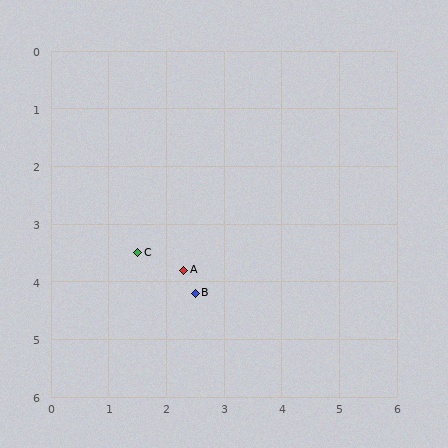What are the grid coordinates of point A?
Point A is at approximately (2.3, 3.8).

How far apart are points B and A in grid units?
Points B and A are about 0.4 grid units apart.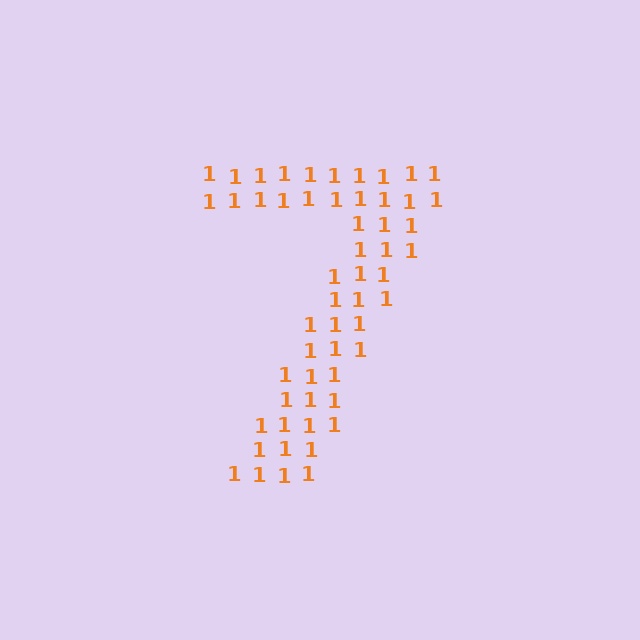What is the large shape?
The large shape is the digit 7.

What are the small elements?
The small elements are digit 1's.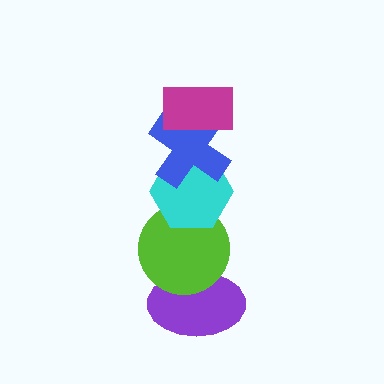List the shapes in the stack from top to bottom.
From top to bottom: the magenta rectangle, the blue cross, the cyan hexagon, the lime circle, the purple ellipse.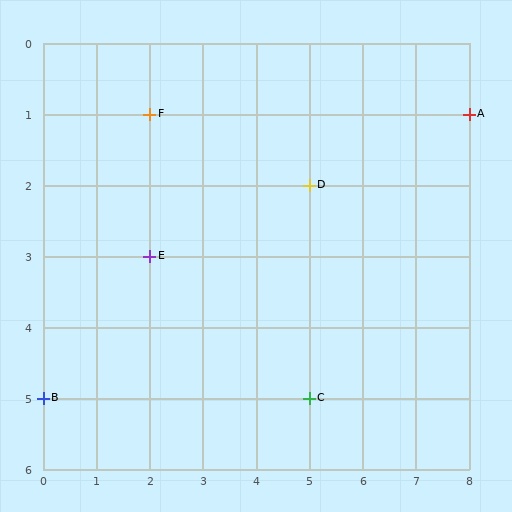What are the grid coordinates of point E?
Point E is at grid coordinates (2, 3).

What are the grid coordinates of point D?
Point D is at grid coordinates (5, 2).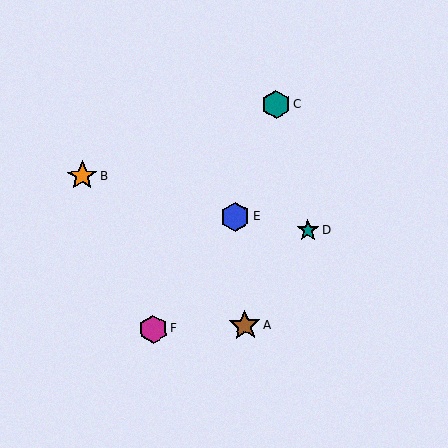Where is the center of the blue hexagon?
The center of the blue hexagon is at (235, 217).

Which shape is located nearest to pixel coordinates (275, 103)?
The teal hexagon (labeled C) at (276, 104) is nearest to that location.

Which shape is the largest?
The brown star (labeled A) is the largest.